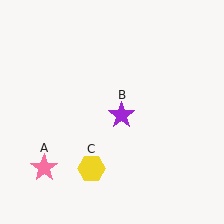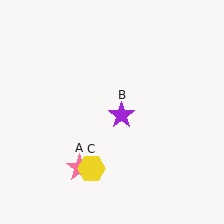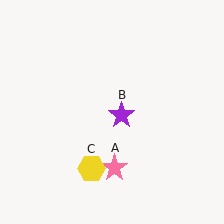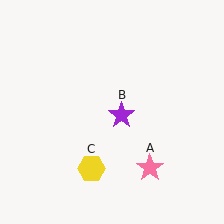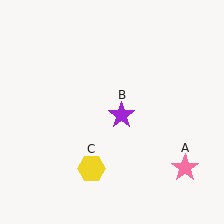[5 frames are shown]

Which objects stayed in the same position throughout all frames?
Purple star (object B) and yellow hexagon (object C) remained stationary.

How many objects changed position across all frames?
1 object changed position: pink star (object A).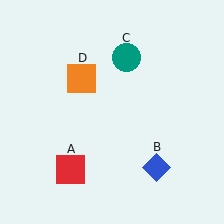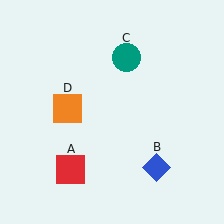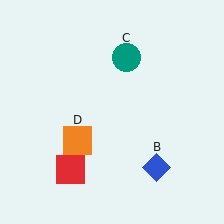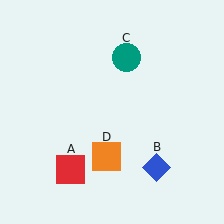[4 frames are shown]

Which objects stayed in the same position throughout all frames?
Red square (object A) and blue diamond (object B) and teal circle (object C) remained stationary.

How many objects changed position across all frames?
1 object changed position: orange square (object D).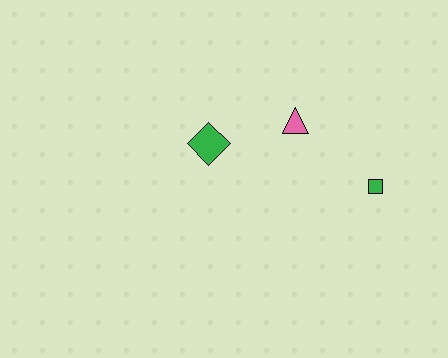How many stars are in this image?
There are no stars.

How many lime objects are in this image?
There are no lime objects.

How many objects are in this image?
There are 3 objects.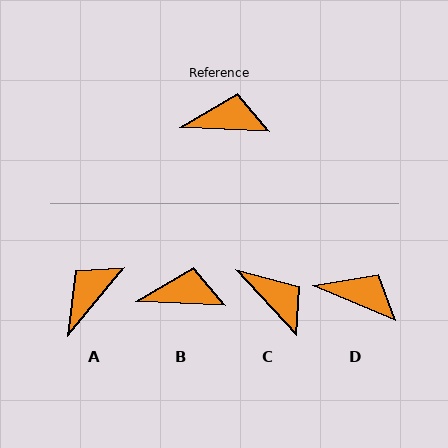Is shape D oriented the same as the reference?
No, it is off by about 21 degrees.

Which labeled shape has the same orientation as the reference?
B.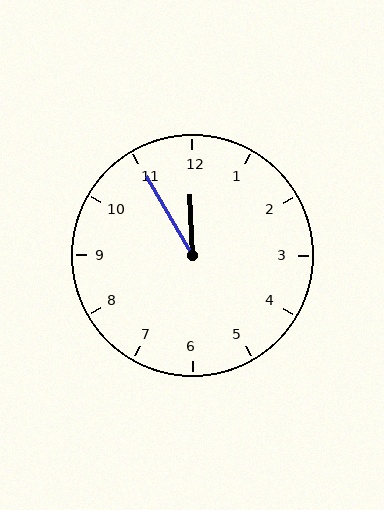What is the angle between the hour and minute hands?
Approximately 28 degrees.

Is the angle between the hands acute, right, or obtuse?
It is acute.